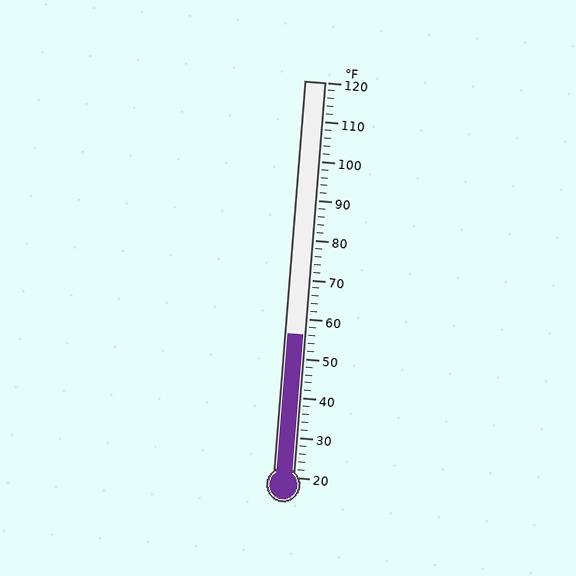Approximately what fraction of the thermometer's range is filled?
The thermometer is filled to approximately 35% of its range.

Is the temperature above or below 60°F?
The temperature is below 60°F.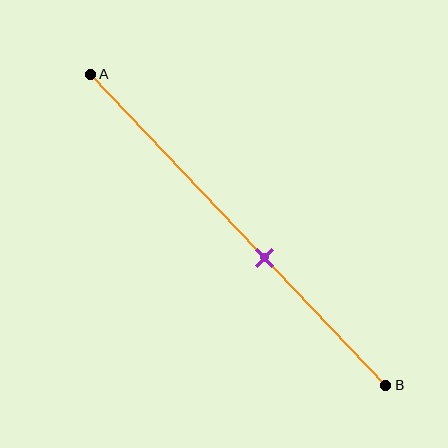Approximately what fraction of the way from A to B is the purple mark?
The purple mark is approximately 60% of the way from A to B.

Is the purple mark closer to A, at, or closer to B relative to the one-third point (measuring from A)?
The purple mark is closer to point B than the one-third point of segment AB.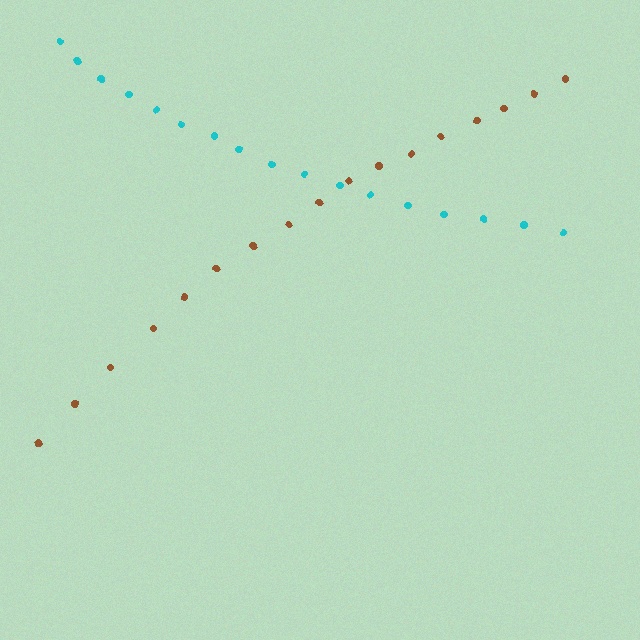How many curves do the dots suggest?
There are 2 distinct paths.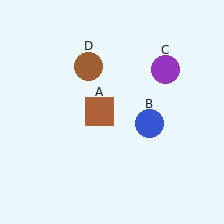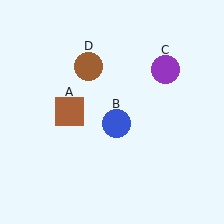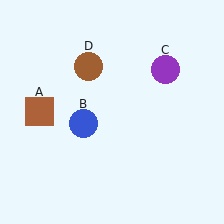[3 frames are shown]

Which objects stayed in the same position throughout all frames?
Purple circle (object C) and brown circle (object D) remained stationary.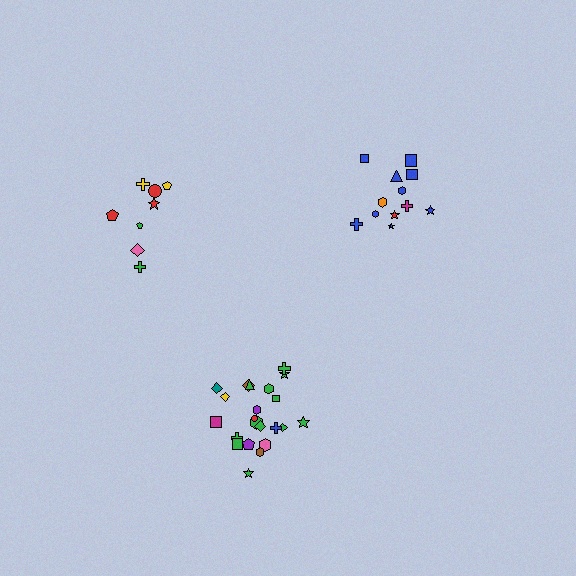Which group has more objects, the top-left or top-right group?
The top-right group.